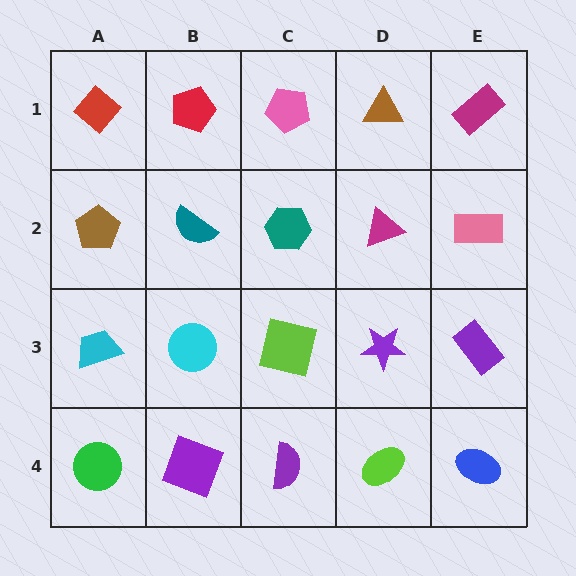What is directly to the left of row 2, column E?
A magenta triangle.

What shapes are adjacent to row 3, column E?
A pink rectangle (row 2, column E), a blue ellipse (row 4, column E), a purple star (row 3, column D).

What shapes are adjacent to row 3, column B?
A teal semicircle (row 2, column B), a purple square (row 4, column B), a cyan trapezoid (row 3, column A), a lime square (row 3, column C).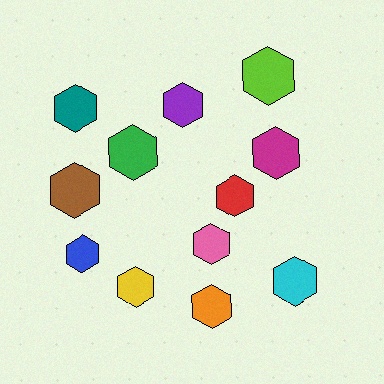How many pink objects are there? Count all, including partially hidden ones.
There is 1 pink object.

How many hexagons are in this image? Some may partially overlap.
There are 12 hexagons.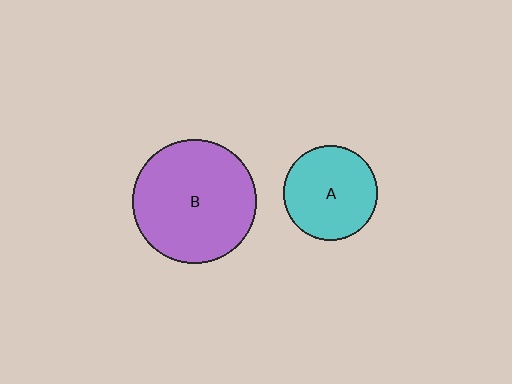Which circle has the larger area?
Circle B (purple).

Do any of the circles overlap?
No, none of the circles overlap.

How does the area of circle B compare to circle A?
Approximately 1.7 times.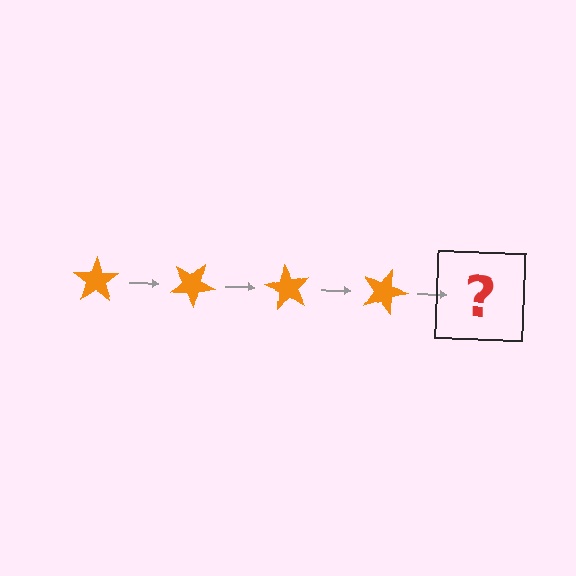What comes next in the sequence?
The next element should be an orange star rotated 120 degrees.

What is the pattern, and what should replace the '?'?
The pattern is that the star rotates 30 degrees each step. The '?' should be an orange star rotated 120 degrees.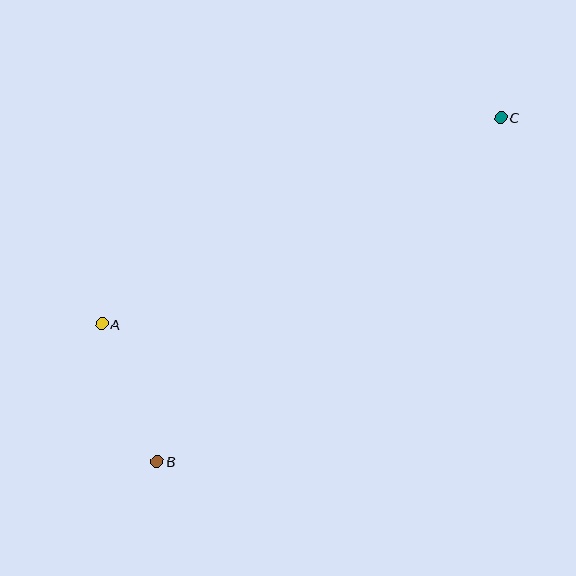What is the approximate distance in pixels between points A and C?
The distance between A and C is approximately 449 pixels.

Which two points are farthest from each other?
Points B and C are farthest from each other.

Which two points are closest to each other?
Points A and B are closest to each other.